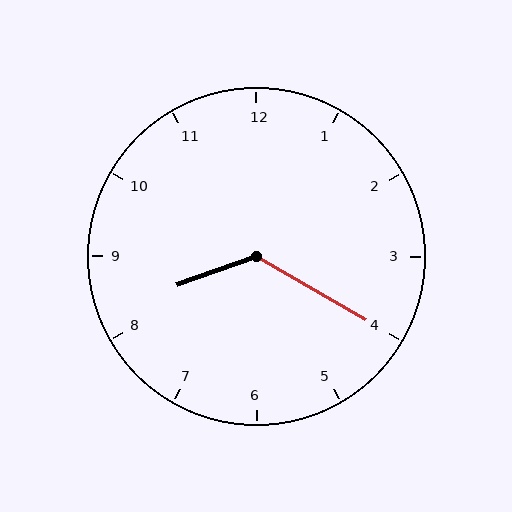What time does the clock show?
8:20.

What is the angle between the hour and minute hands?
Approximately 130 degrees.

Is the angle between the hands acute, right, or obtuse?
It is obtuse.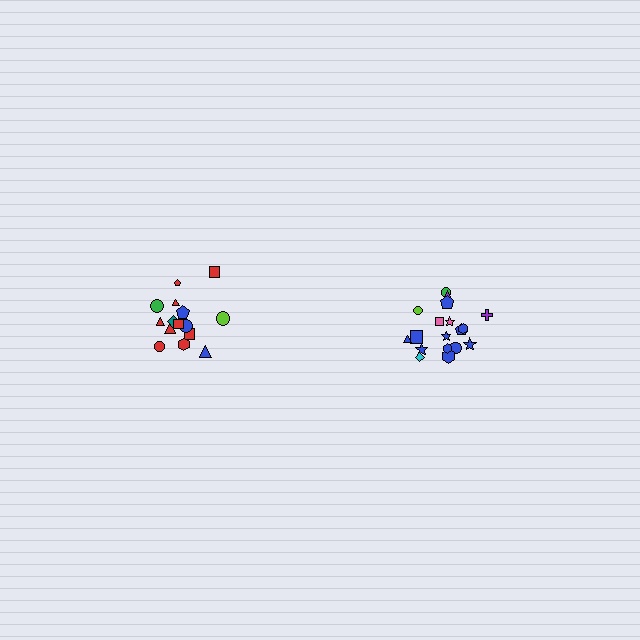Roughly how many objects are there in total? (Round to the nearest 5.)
Roughly 35 objects in total.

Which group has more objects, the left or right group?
The right group.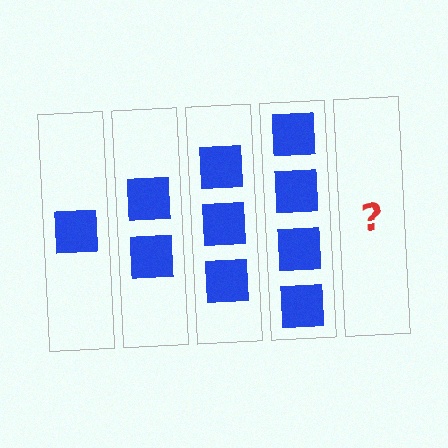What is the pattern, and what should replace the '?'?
The pattern is that each step adds one more square. The '?' should be 5 squares.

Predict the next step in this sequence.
The next step is 5 squares.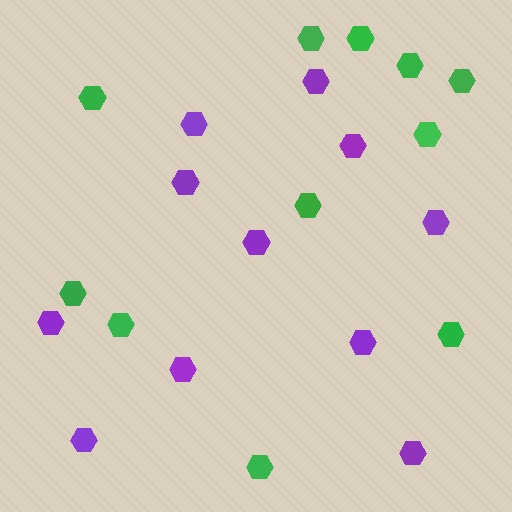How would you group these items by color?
There are 2 groups: one group of purple hexagons (11) and one group of green hexagons (11).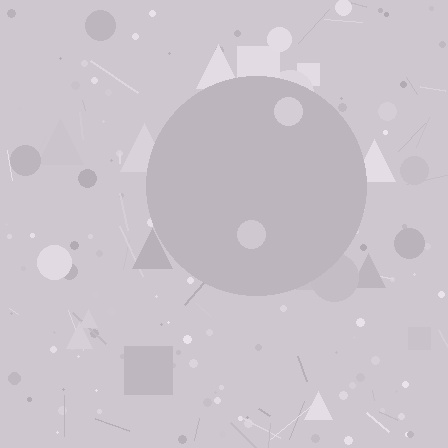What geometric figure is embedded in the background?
A circle is embedded in the background.